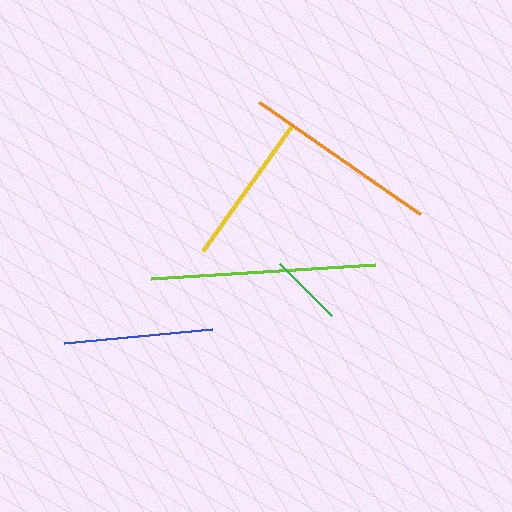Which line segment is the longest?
The lime line is the longest at approximately 224 pixels.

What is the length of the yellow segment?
The yellow segment is approximately 153 pixels long.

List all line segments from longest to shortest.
From longest to shortest: lime, orange, yellow, blue, green.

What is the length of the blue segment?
The blue segment is approximately 149 pixels long.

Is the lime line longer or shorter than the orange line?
The lime line is longer than the orange line.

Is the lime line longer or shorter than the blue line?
The lime line is longer than the blue line.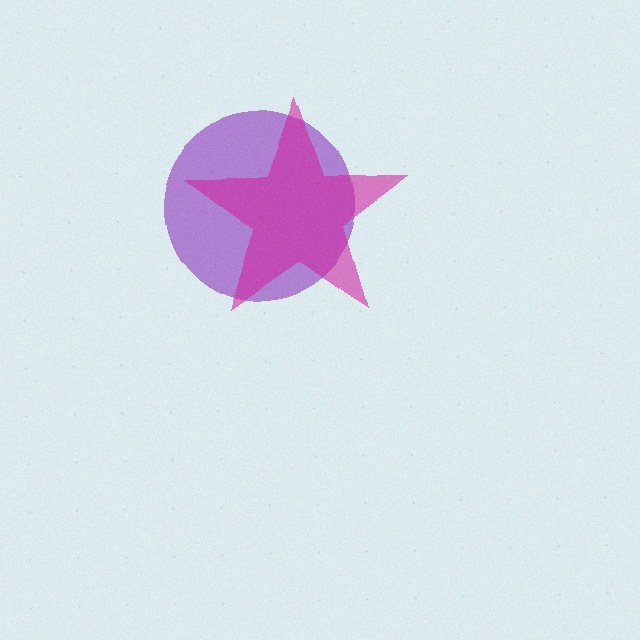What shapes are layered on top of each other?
The layered shapes are: a purple circle, a magenta star.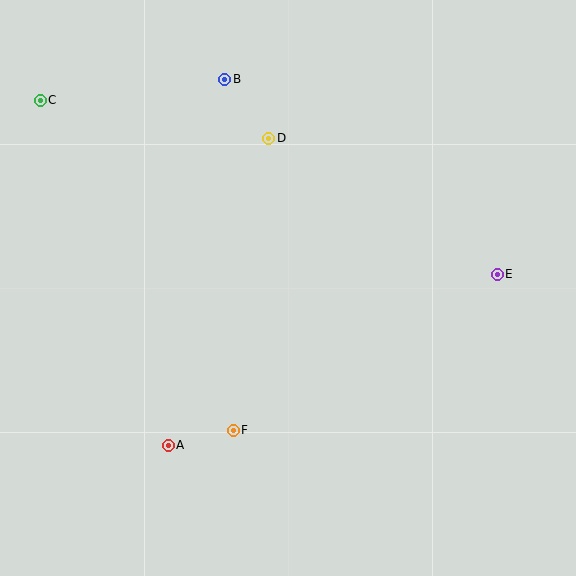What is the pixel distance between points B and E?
The distance between B and E is 335 pixels.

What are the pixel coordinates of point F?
Point F is at (233, 430).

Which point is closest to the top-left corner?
Point C is closest to the top-left corner.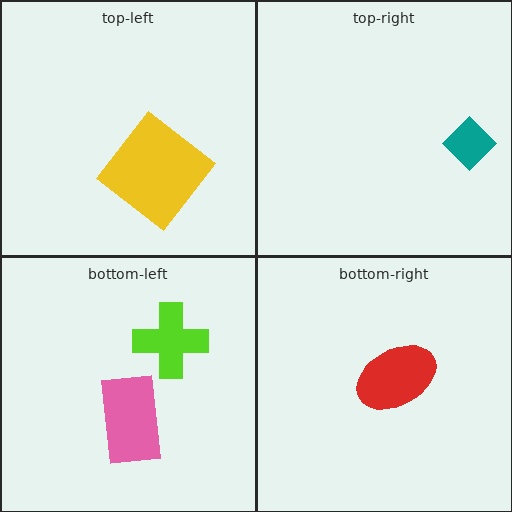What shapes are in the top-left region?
The yellow diamond.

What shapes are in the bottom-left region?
The pink rectangle, the lime cross.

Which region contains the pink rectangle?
The bottom-left region.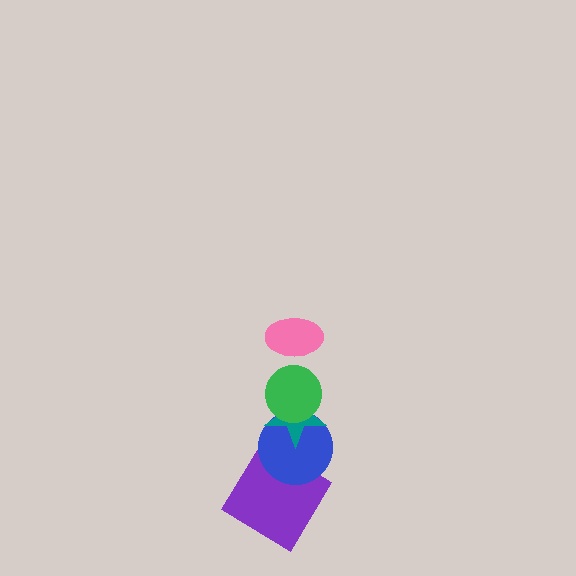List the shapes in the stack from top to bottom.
From top to bottom: the pink ellipse, the green circle, the teal star, the blue circle, the purple diamond.